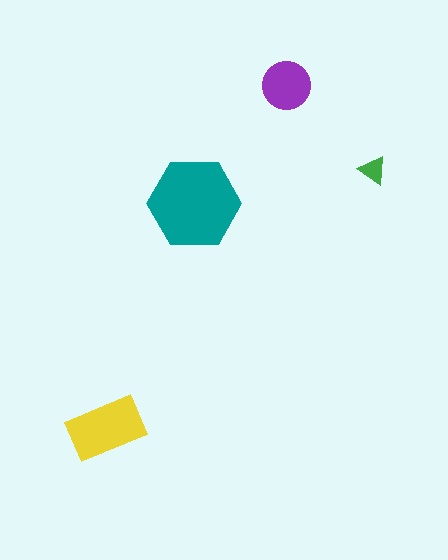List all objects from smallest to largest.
The green triangle, the purple circle, the yellow rectangle, the teal hexagon.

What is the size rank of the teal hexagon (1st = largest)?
1st.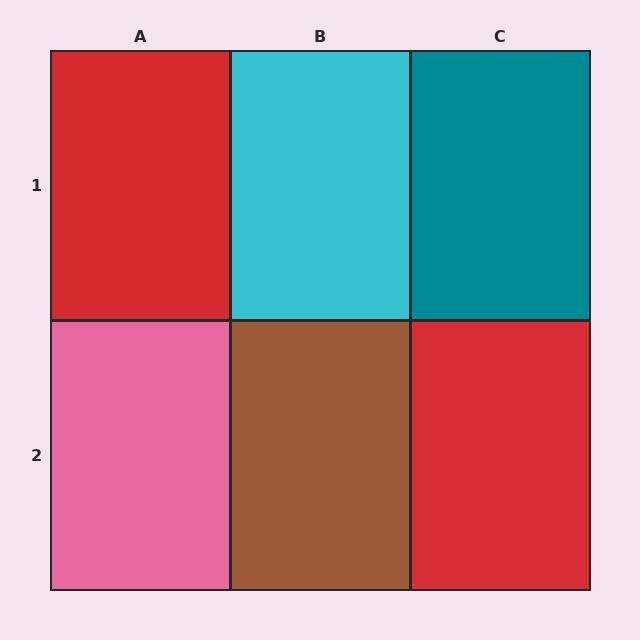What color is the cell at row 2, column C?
Red.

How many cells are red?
2 cells are red.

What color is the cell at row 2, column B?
Brown.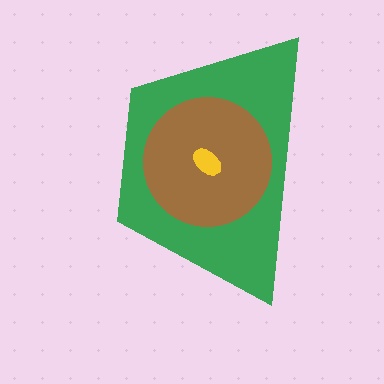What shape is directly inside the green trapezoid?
The brown circle.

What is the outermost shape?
The green trapezoid.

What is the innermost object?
The yellow ellipse.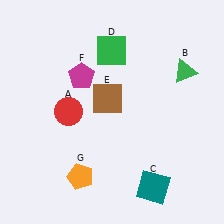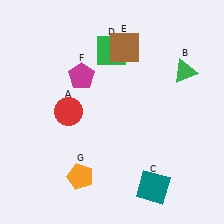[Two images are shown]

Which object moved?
The brown square (E) moved up.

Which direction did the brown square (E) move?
The brown square (E) moved up.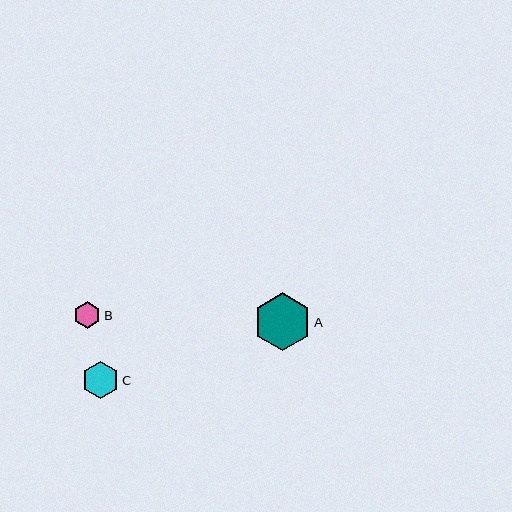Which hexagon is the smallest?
Hexagon B is the smallest with a size of approximately 27 pixels.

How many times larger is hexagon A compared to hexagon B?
Hexagon A is approximately 2.2 times the size of hexagon B.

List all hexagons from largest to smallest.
From largest to smallest: A, C, B.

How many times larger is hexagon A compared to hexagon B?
Hexagon A is approximately 2.2 times the size of hexagon B.